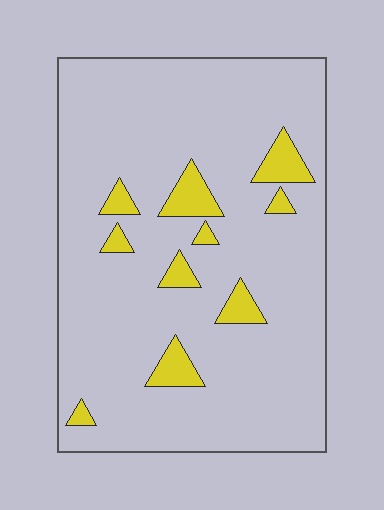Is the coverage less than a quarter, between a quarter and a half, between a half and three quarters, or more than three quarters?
Less than a quarter.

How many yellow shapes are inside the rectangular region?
10.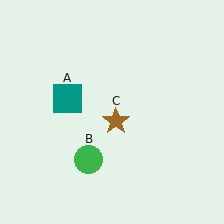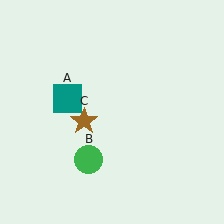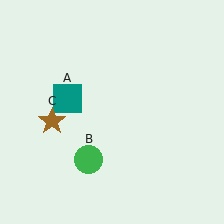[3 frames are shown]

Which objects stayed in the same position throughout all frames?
Teal square (object A) and green circle (object B) remained stationary.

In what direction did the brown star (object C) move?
The brown star (object C) moved left.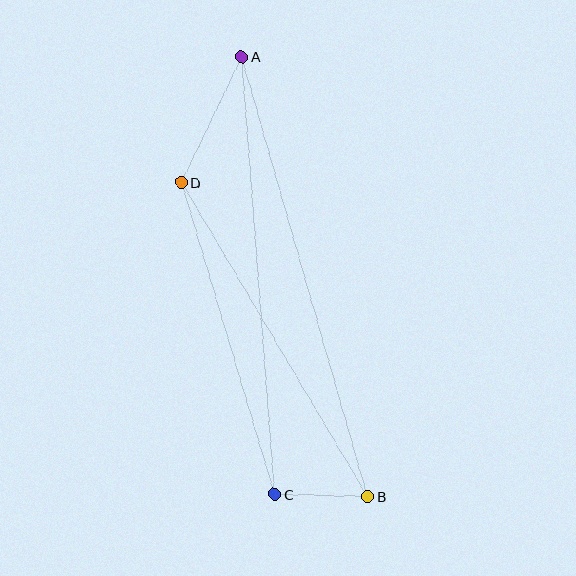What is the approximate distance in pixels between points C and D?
The distance between C and D is approximately 325 pixels.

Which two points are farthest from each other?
Points A and B are farthest from each other.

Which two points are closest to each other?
Points B and C are closest to each other.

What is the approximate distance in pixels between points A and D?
The distance between A and D is approximately 140 pixels.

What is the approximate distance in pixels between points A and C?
The distance between A and C is approximately 439 pixels.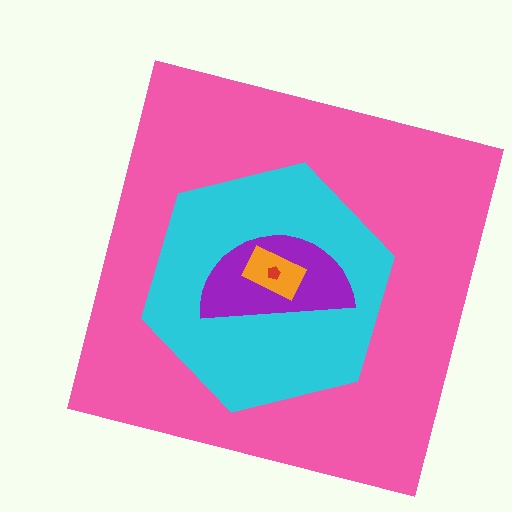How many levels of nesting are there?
5.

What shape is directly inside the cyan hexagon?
The purple semicircle.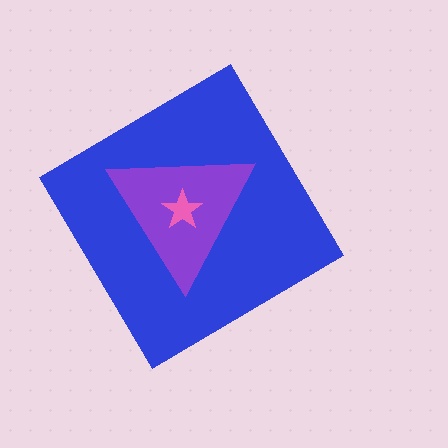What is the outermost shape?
The blue diamond.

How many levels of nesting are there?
3.